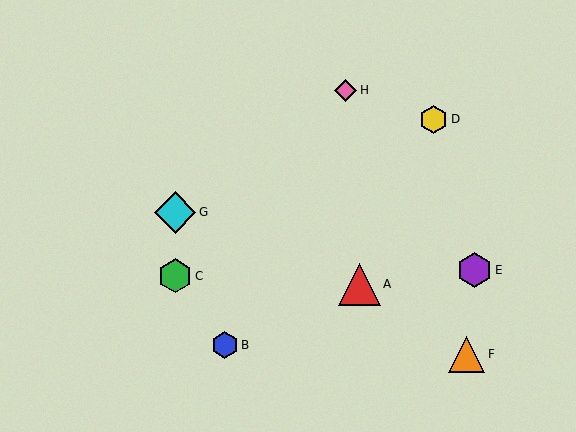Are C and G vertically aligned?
Yes, both are at x≈175.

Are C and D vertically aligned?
No, C is at x≈175 and D is at x≈434.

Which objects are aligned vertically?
Objects C, G are aligned vertically.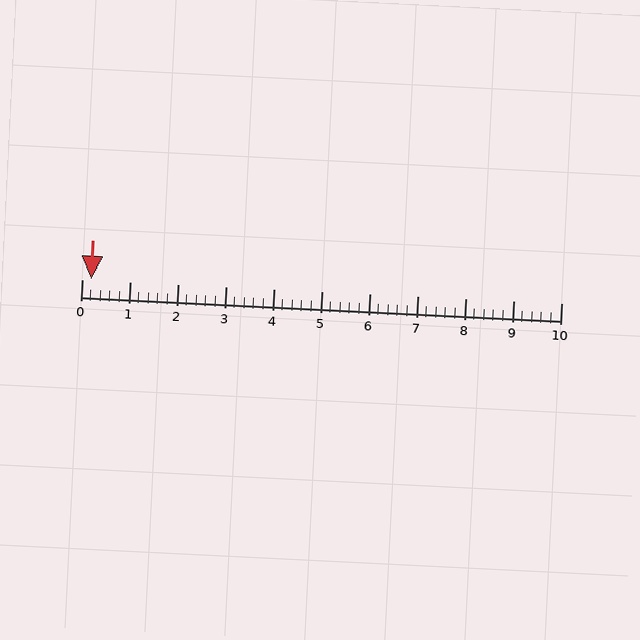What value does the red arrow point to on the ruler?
The red arrow points to approximately 0.2.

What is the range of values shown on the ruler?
The ruler shows values from 0 to 10.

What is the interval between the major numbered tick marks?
The major tick marks are spaced 1 units apart.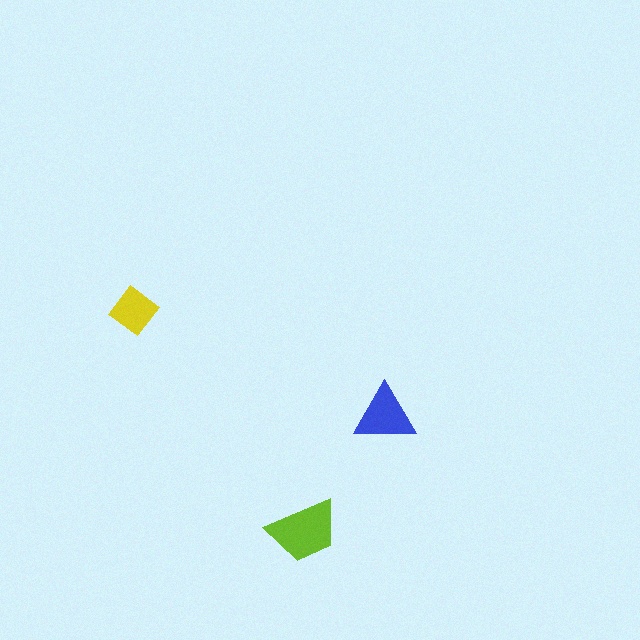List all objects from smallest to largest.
The yellow diamond, the blue triangle, the lime trapezoid.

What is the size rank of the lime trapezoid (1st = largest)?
1st.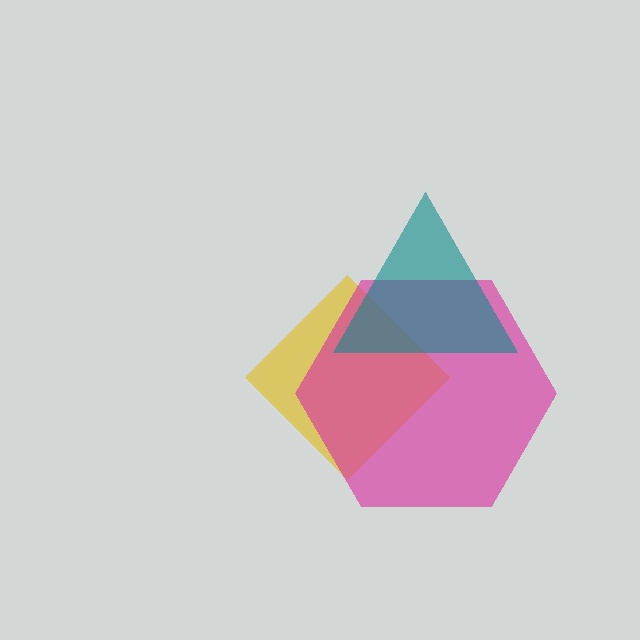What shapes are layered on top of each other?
The layered shapes are: a yellow diamond, a magenta hexagon, a teal triangle.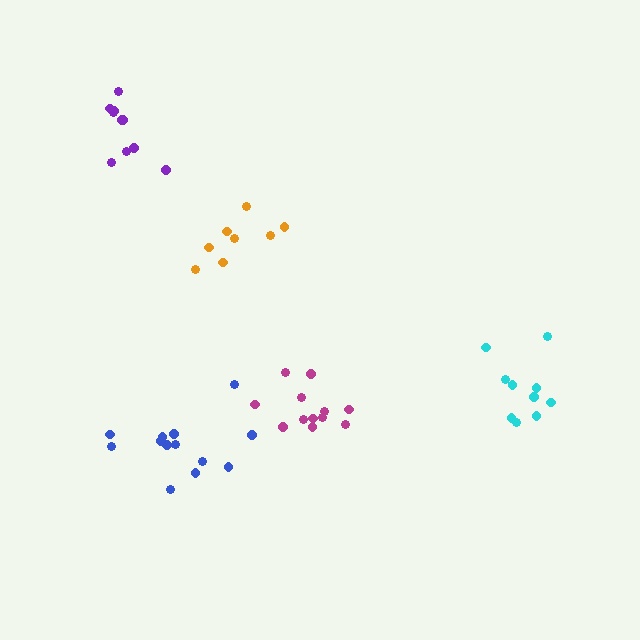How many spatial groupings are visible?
There are 5 spatial groupings.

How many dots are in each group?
Group 1: 13 dots, Group 2: 12 dots, Group 3: 10 dots, Group 4: 8 dots, Group 5: 10 dots (53 total).